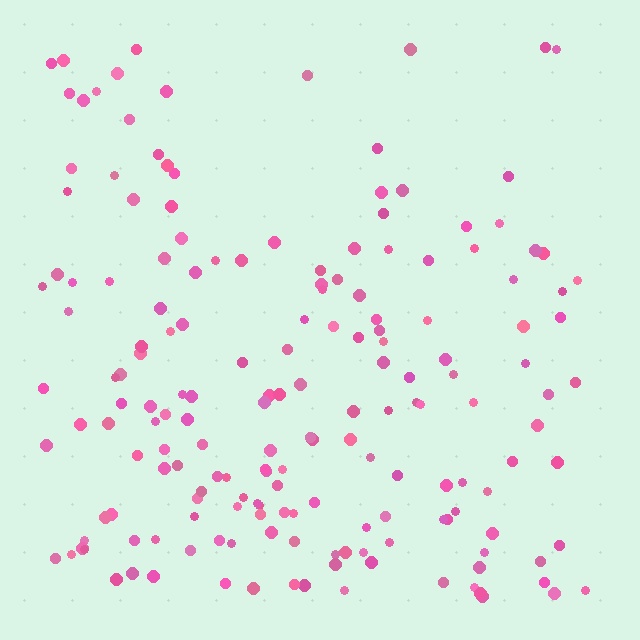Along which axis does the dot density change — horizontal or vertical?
Vertical.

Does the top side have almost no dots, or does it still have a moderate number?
Still a moderate number, just noticeably fewer than the bottom.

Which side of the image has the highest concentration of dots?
The bottom.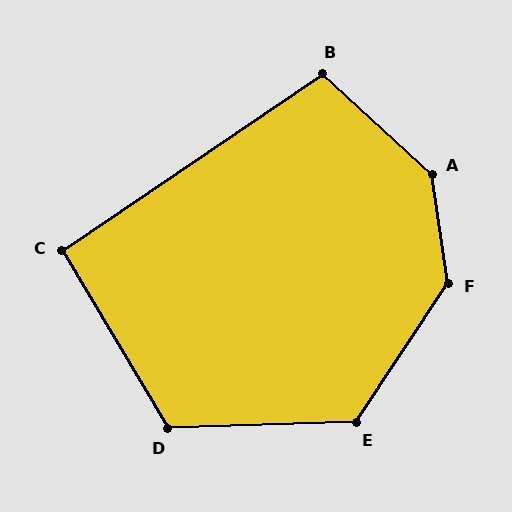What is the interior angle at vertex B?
Approximately 103 degrees (obtuse).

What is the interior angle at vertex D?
Approximately 119 degrees (obtuse).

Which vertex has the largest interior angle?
A, at approximately 141 degrees.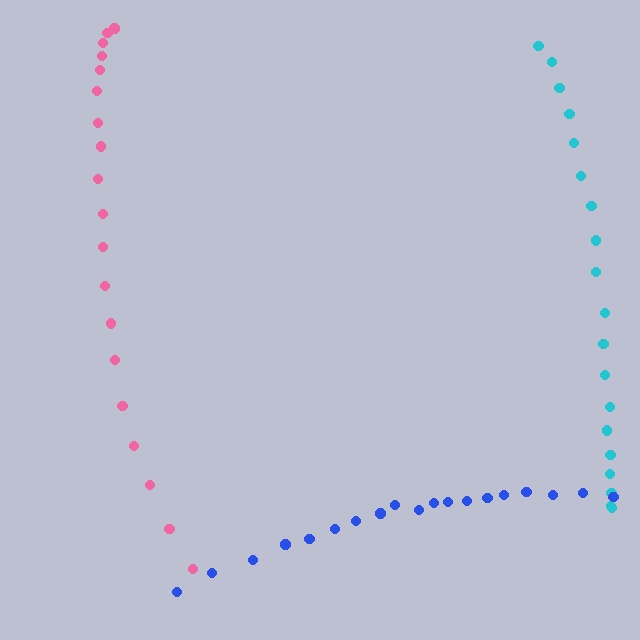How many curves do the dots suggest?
There are 3 distinct paths.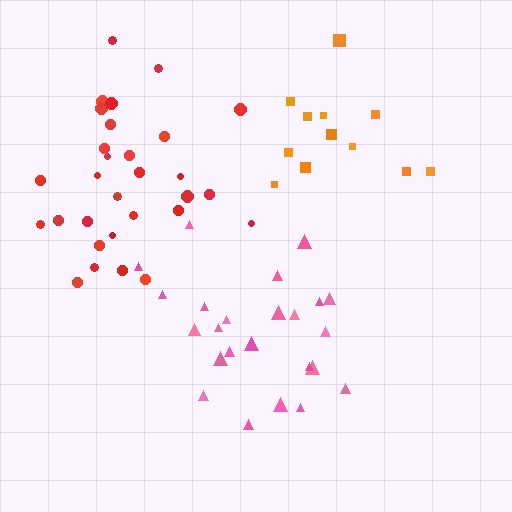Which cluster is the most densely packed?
Red.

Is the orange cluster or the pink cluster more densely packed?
Pink.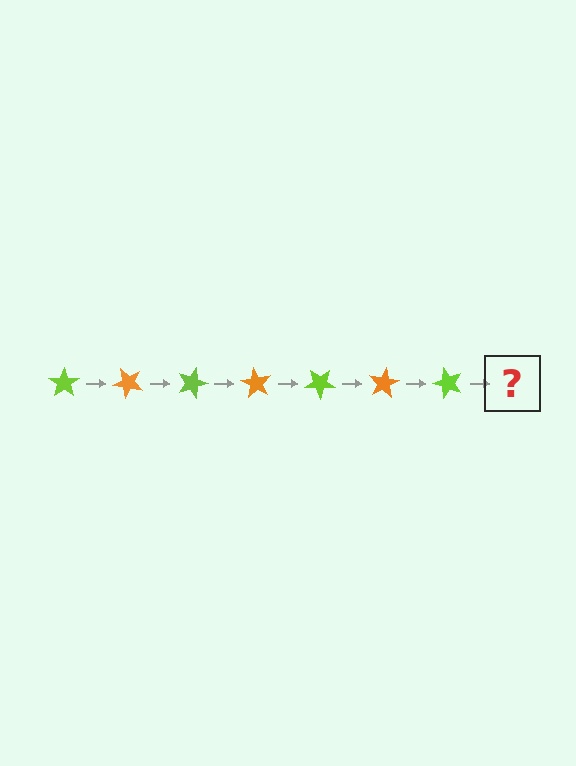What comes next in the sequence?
The next element should be an orange star, rotated 315 degrees from the start.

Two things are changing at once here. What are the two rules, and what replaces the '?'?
The two rules are that it rotates 45 degrees each step and the color cycles through lime and orange. The '?' should be an orange star, rotated 315 degrees from the start.